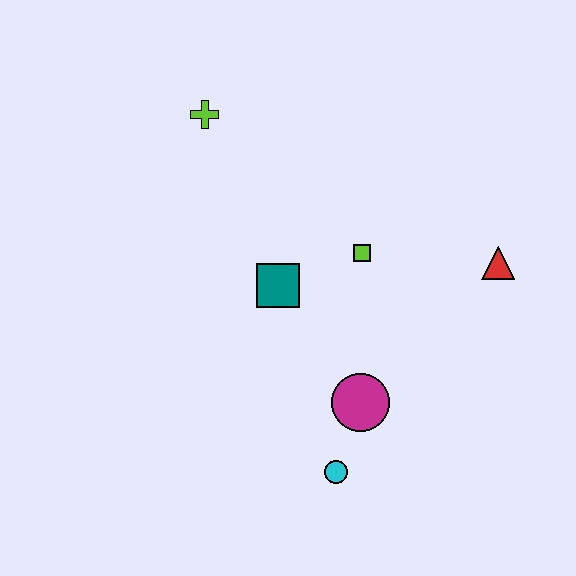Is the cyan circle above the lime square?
No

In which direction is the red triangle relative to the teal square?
The red triangle is to the right of the teal square.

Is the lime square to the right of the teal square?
Yes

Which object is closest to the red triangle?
The lime square is closest to the red triangle.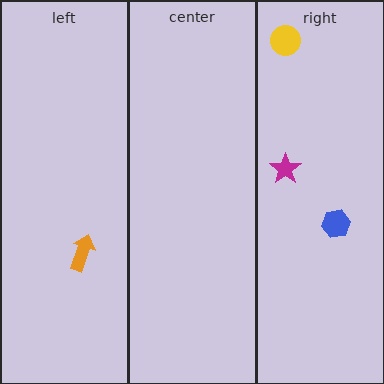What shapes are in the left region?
The orange arrow.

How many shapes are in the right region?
3.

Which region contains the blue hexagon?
The right region.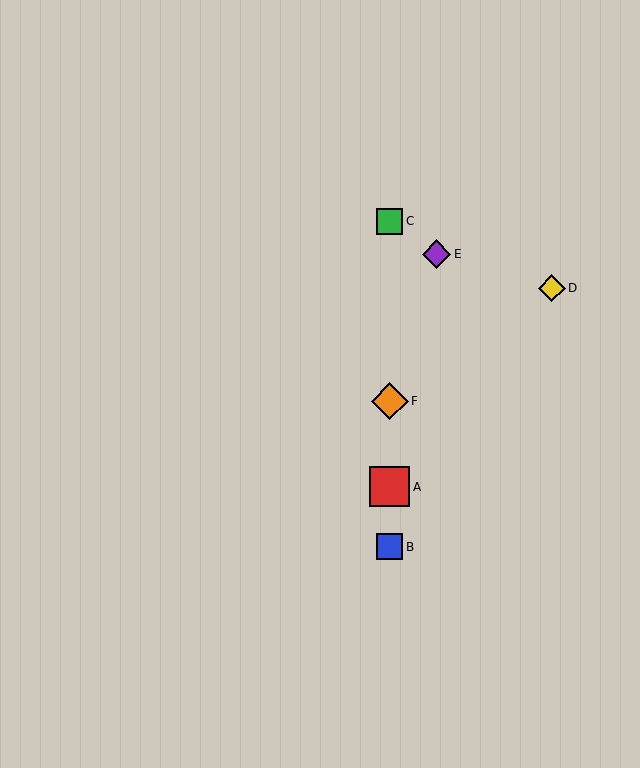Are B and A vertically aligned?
Yes, both are at x≈390.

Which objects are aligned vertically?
Objects A, B, C, F are aligned vertically.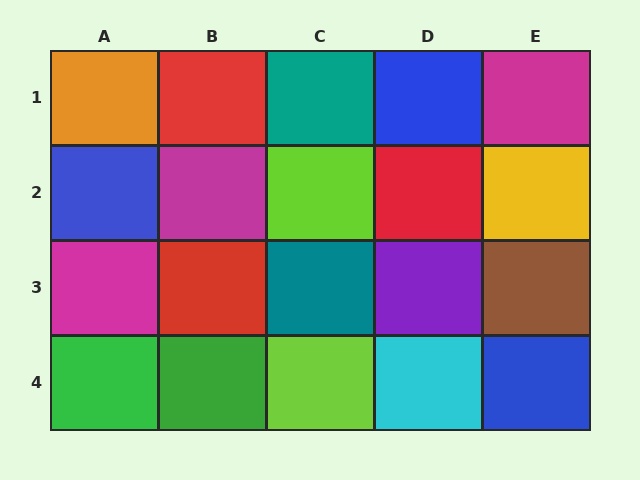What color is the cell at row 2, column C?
Lime.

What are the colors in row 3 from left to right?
Magenta, red, teal, purple, brown.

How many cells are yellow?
1 cell is yellow.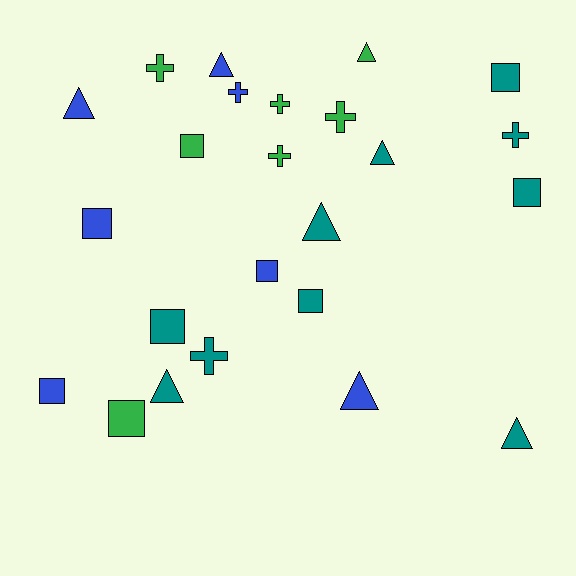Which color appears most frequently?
Teal, with 10 objects.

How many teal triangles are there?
There are 4 teal triangles.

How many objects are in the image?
There are 24 objects.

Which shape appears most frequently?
Square, with 9 objects.